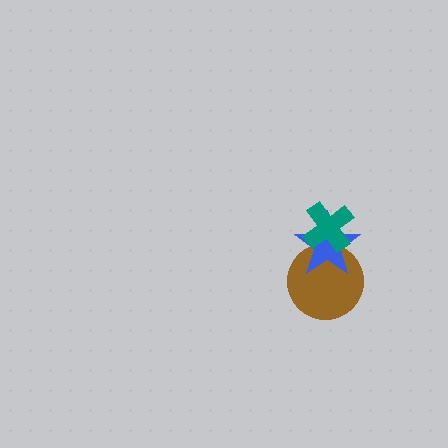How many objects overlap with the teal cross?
2 objects overlap with the teal cross.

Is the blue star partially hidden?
Yes, it is partially covered by another shape.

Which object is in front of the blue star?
The teal cross is in front of the blue star.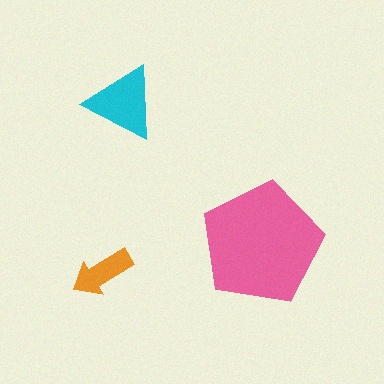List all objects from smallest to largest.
The orange arrow, the cyan triangle, the pink pentagon.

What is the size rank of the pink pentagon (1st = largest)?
1st.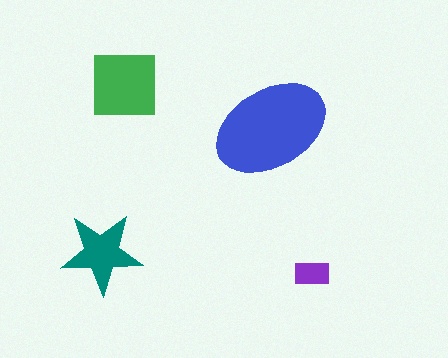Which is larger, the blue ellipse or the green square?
The blue ellipse.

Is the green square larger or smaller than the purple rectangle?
Larger.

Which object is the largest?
The blue ellipse.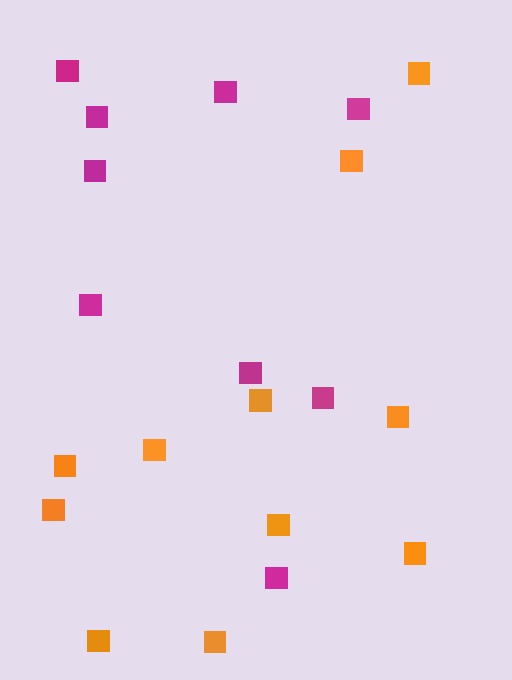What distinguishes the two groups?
There are 2 groups: one group of orange squares (11) and one group of magenta squares (9).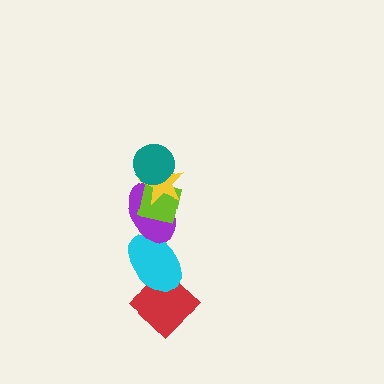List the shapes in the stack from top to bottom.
From top to bottom: the teal circle, the yellow star, the lime square, the purple ellipse, the cyan ellipse, the red diamond.